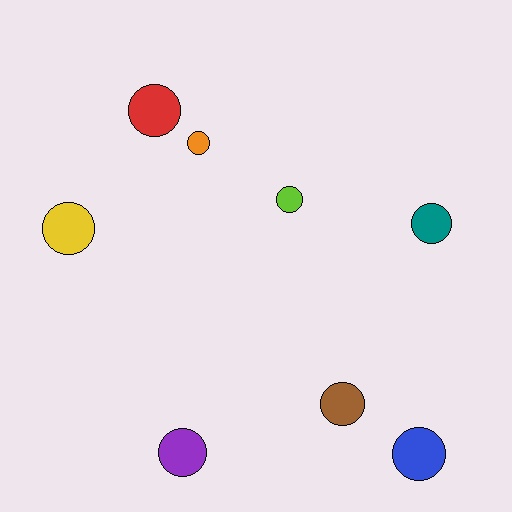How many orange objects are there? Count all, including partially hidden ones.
There is 1 orange object.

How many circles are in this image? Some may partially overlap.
There are 8 circles.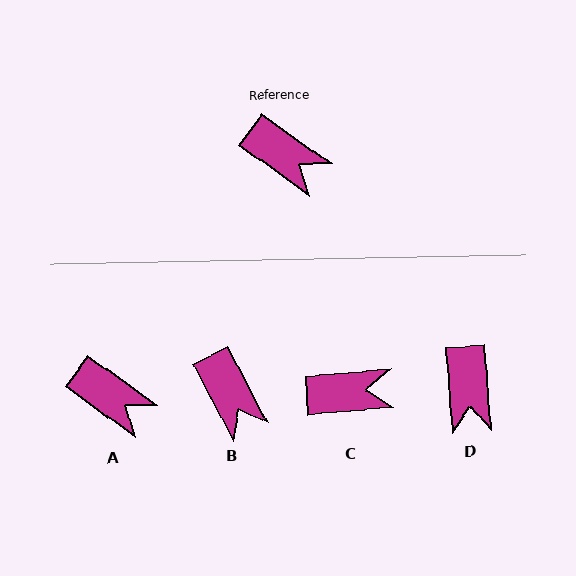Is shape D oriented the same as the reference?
No, it is off by about 51 degrees.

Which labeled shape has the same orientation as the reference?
A.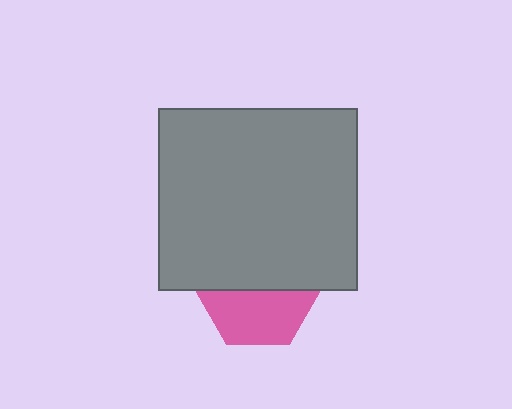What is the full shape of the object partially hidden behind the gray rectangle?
The partially hidden object is a pink hexagon.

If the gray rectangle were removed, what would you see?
You would see the complete pink hexagon.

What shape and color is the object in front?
The object in front is a gray rectangle.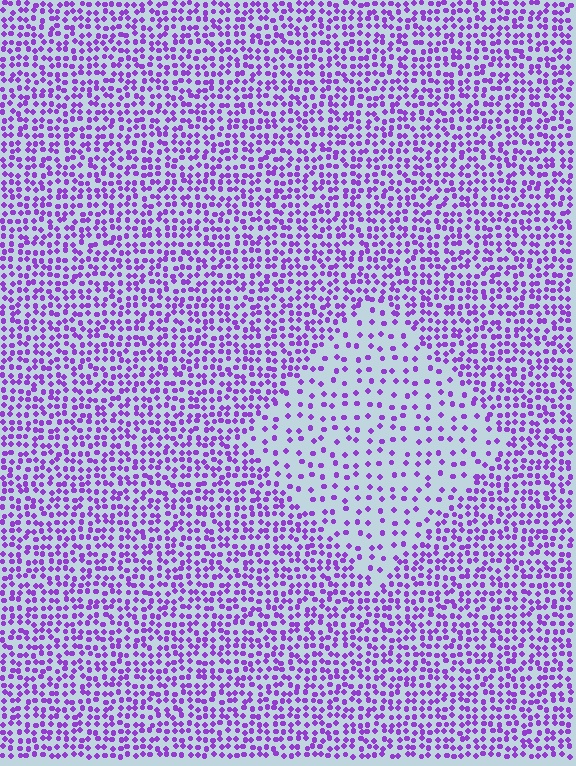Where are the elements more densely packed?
The elements are more densely packed outside the diamond boundary.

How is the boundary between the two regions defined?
The boundary is defined by a change in element density (approximately 2.3x ratio). All elements are the same color, size, and shape.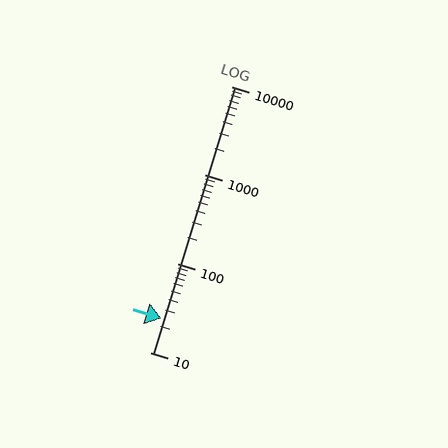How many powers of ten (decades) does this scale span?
The scale spans 3 decades, from 10 to 10000.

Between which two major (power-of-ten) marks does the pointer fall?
The pointer is between 10 and 100.